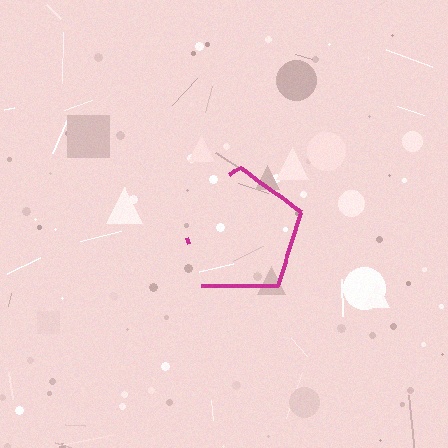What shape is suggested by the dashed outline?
The dashed outline suggests a pentagon.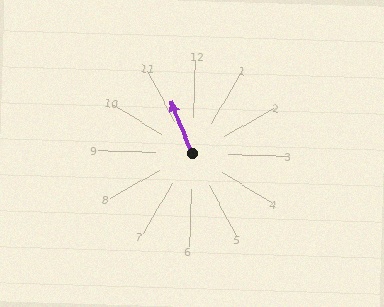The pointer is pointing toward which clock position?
Roughly 11 o'clock.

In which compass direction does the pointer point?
Northwest.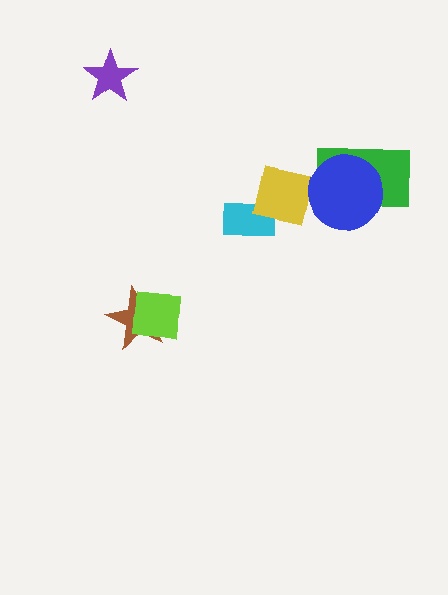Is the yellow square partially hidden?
Yes, it is partially covered by another shape.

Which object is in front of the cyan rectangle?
The yellow square is in front of the cyan rectangle.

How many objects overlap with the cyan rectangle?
1 object overlaps with the cyan rectangle.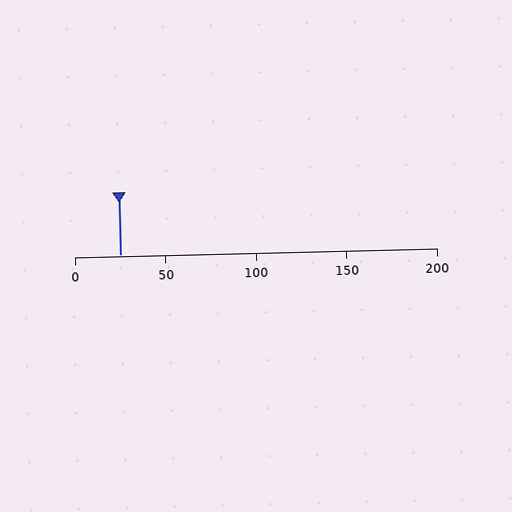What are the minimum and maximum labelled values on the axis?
The axis runs from 0 to 200.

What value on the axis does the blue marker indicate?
The marker indicates approximately 25.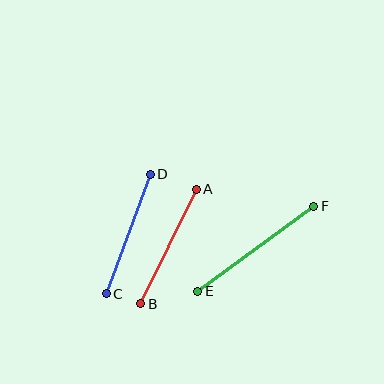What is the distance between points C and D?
The distance is approximately 128 pixels.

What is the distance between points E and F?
The distance is approximately 144 pixels.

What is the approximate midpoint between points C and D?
The midpoint is at approximately (128, 234) pixels.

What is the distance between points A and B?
The distance is approximately 127 pixels.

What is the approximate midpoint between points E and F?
The midpoint is at approximately (256, 249) pixels.